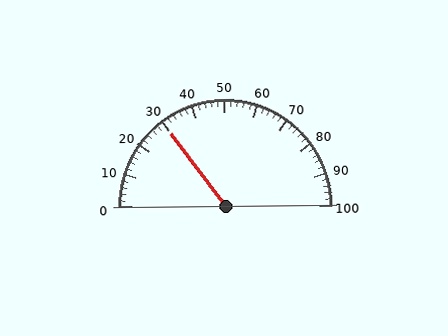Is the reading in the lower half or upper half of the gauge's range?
The reading is in the lower half of the range (0 to 100).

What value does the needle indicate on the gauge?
The needle indicates approximately 30.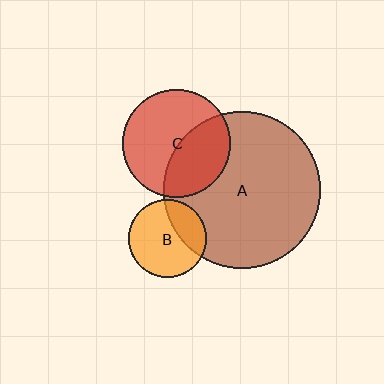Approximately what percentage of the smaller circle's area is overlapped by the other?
Approximately 30%.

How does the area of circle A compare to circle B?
Approximately 4.0 times.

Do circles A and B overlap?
Yes.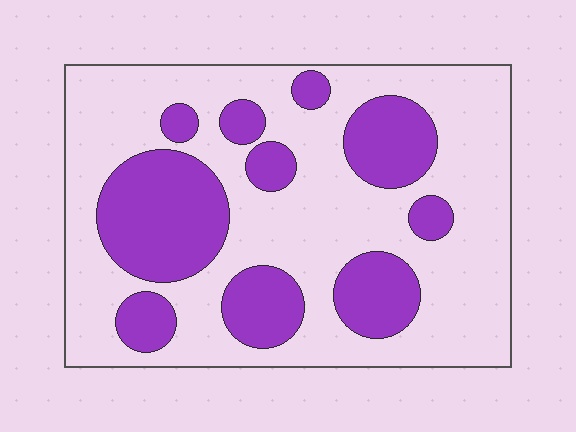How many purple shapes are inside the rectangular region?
10.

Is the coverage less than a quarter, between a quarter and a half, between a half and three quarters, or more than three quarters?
Between a quarter and a half.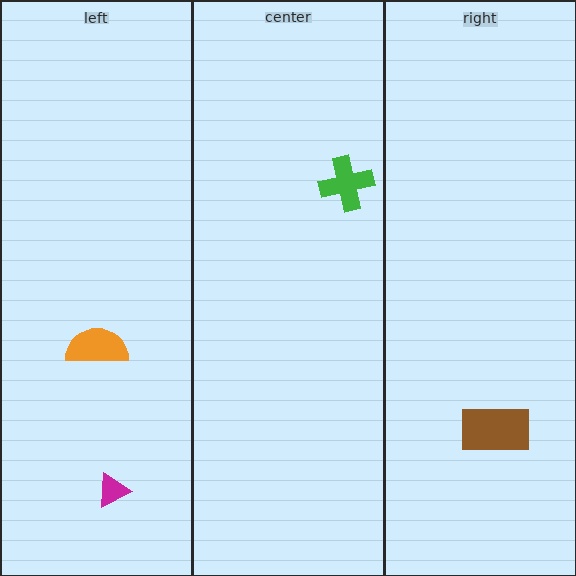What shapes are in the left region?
The orange semicircle, the magenta triangle.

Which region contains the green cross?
The center region.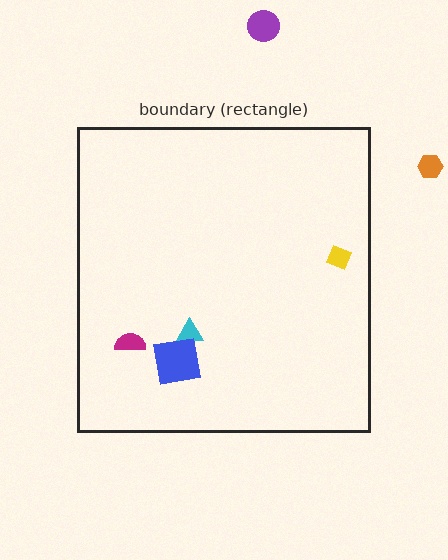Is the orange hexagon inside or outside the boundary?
Outside.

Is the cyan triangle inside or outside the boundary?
Inside.